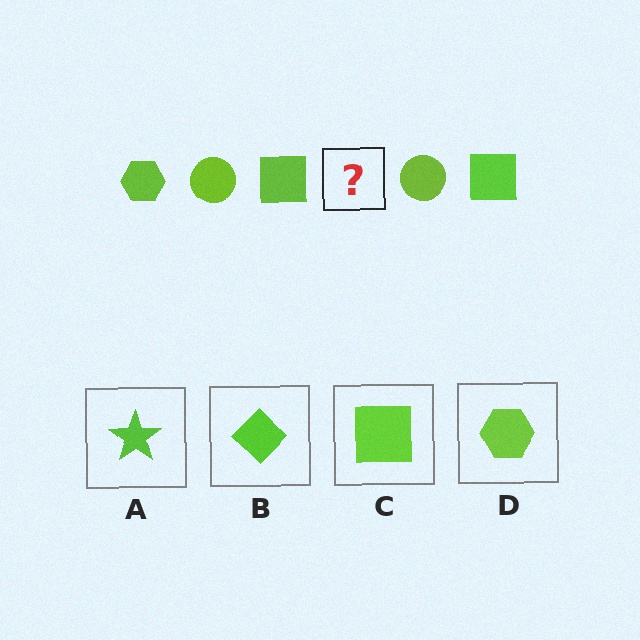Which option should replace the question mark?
Option D.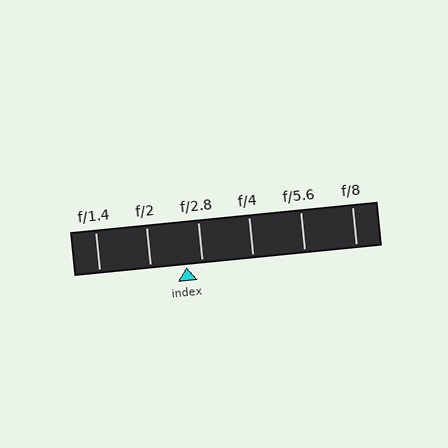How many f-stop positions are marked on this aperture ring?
There are 6 f-stop positions marked.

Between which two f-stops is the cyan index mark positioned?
The index mark is between f/2 and f/2.8.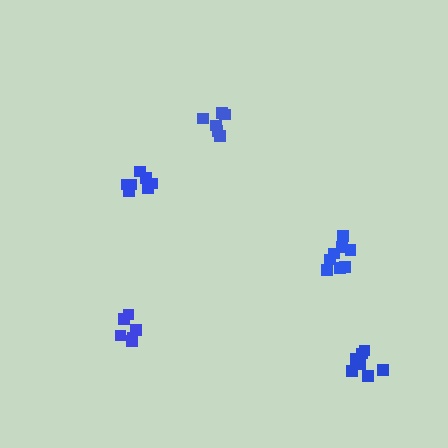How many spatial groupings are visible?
There are 5 spatial groupings.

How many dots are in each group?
Group 1: 8 dots, Group 2: 6 dots, Group 3: 6 dots, Group 4: 8 dots, Group 5: 7 dots (35 total).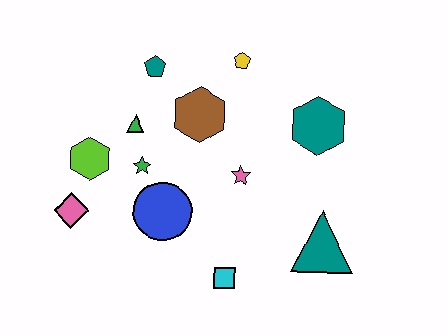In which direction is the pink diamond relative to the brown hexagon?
The pink diamond is to the left of the brown hexagon.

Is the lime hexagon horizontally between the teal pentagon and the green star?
No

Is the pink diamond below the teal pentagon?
Yes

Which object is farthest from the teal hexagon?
The pink diamond is farthest from the teal hexagon.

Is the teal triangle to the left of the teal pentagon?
No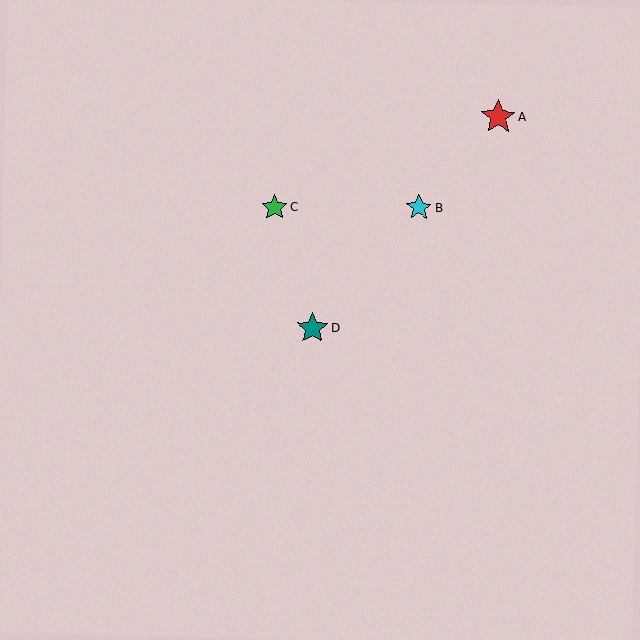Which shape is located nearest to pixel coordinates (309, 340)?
The teal star (labeled D) at (312, 328) is nearest to that location.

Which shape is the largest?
The red star (labeled A) is the largest.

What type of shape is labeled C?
Shape C is a green star.